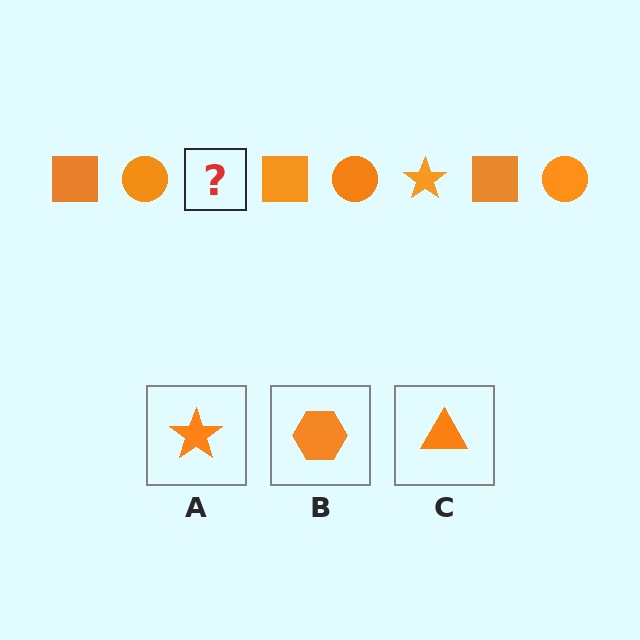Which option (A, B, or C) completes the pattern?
A.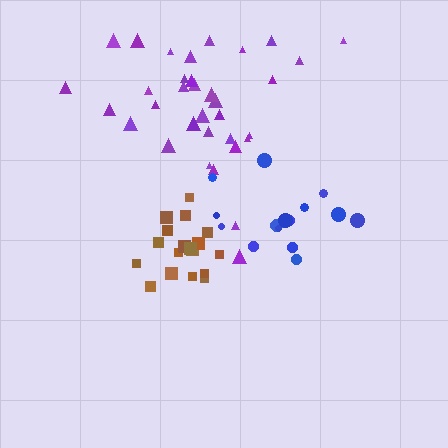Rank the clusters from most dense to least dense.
brown, blue, purple.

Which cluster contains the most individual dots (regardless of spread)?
Purple (35).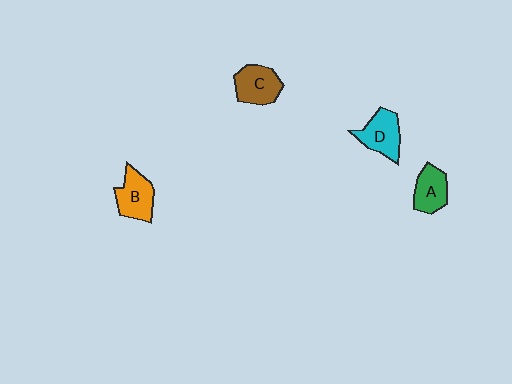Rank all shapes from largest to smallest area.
From largest to smallest: D (cyan), C (brown), B (orange), A (green).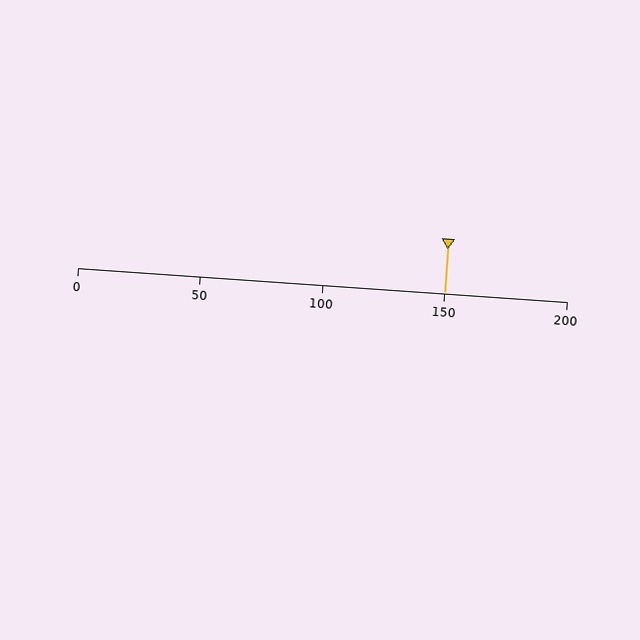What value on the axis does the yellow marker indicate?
The marker indicates approximately 150.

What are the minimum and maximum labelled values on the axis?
The axis runs from 0 to 200.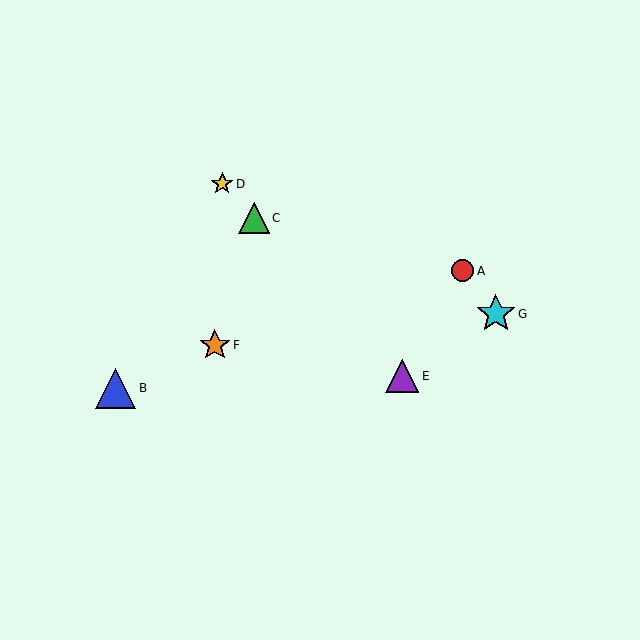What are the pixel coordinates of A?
Object A is at (462, 271).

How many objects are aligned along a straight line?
3 objects (C, D, E) are aligned along a straight line.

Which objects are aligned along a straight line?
Objects C, D, E are aligned along a straight line.